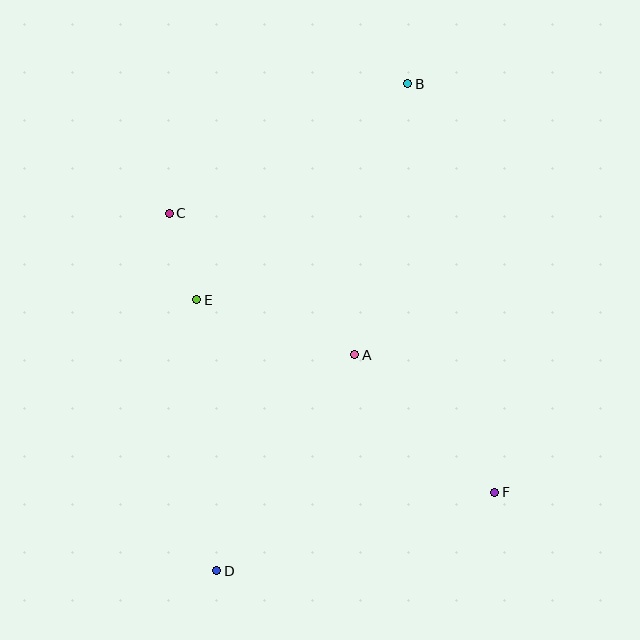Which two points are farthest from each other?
Points B and D are farthest from each other.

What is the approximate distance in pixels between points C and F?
The distance between C and F is approximately 428 pixels.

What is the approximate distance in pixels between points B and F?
The distance between B and F is approximately 418 pixels.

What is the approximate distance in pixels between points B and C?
The distance between B and C is approximately 271 pixels.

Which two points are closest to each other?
Points C and E are closest to each other.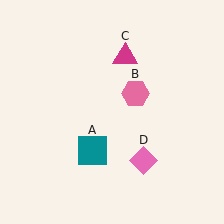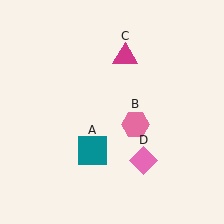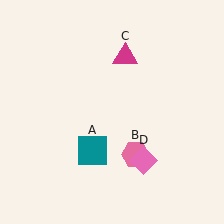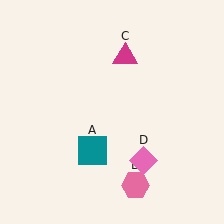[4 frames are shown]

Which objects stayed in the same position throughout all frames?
Teal square (object A) and magenta triangle (object C) and pink diamond (object D) remained stationary.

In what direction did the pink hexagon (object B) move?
The pink hexagon (object B) moved down.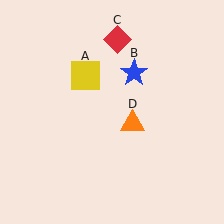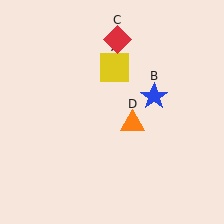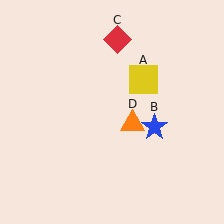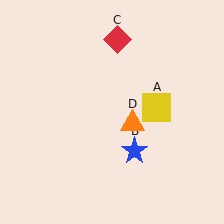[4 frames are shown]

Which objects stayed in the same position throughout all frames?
Red diamond (object C) and orange triangle (object D) remained stationary.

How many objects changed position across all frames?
2 objects changed position: yellow square (object A), blue star (object B).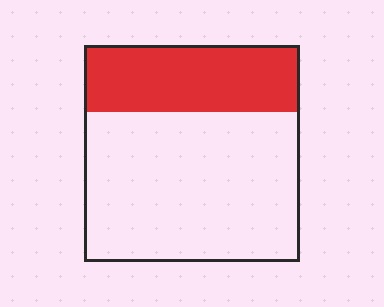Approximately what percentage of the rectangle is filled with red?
Approximately 30%.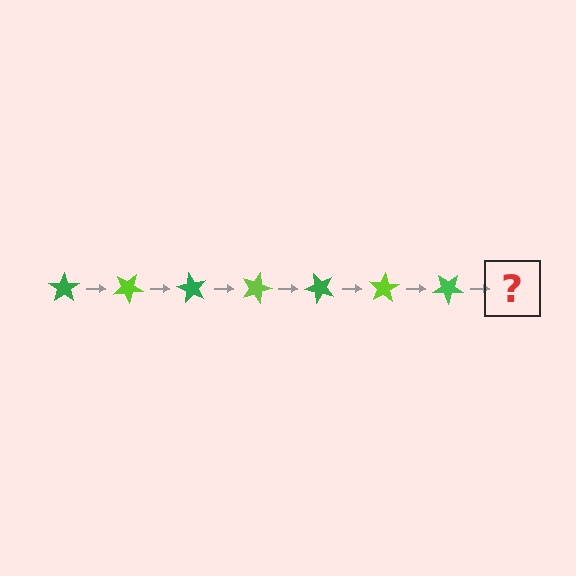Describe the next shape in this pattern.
It should be a lime star, rotated 210 degrees from the start.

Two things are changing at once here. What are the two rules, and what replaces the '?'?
The two rules are that it rotates 30 degrees each step and the color cycles through green and lime. The '?' should be a lime star, rotated 210 degrees from the start.